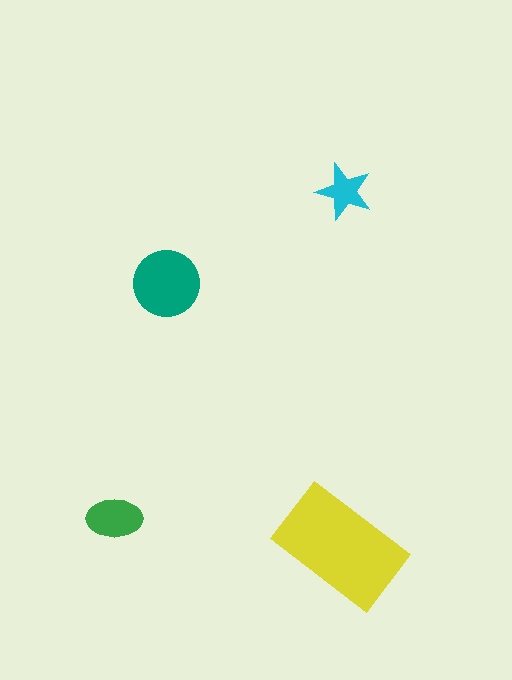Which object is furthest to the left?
The green ellipse is leftmost.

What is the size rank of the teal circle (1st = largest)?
2nd.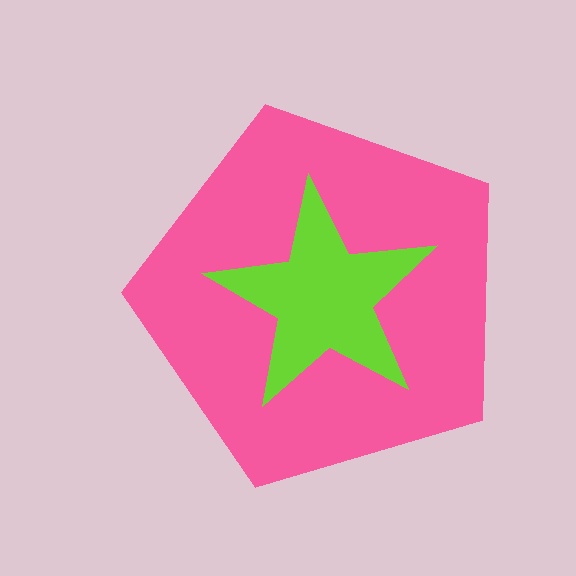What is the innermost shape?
The lime star.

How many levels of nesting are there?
2.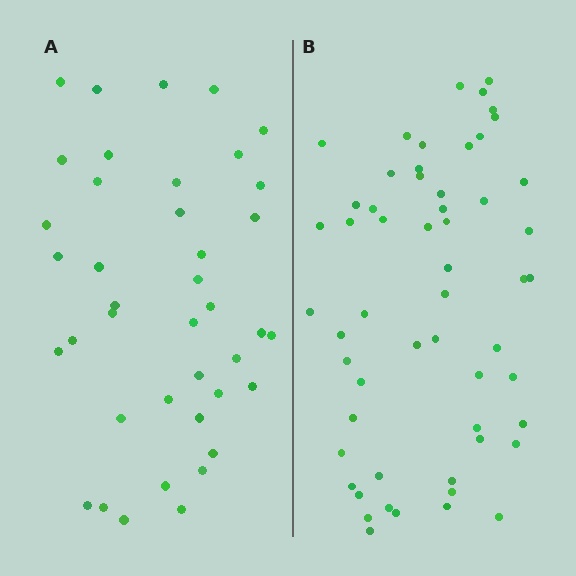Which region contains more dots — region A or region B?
Region B (the right region) has more dots.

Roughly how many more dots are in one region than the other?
Region B has approximately 15 more dots than region A.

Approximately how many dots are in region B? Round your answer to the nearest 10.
About 60 dots. (The exact count is 56, which rounds to 60.)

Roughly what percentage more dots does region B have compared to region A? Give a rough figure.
About 40% more.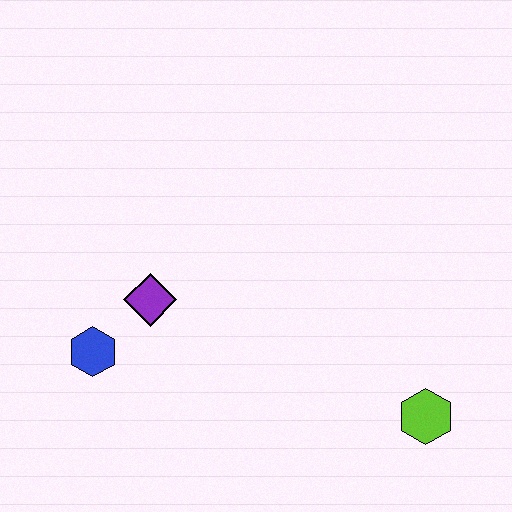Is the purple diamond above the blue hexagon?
Yes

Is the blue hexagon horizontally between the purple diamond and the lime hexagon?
No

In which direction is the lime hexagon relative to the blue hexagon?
The lime hexagon is to the right of the blue hexagon.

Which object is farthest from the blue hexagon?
The lime hexagon is farthest from the blue hexagon.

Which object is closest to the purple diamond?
The blue hexagon is closest to the purple diamond.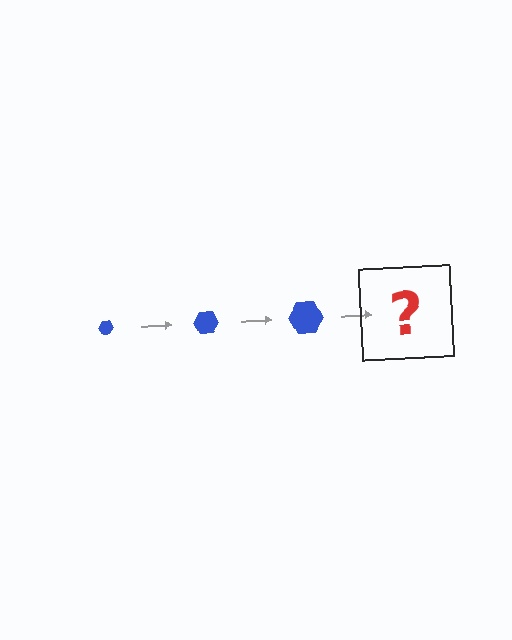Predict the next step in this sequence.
The next step is a blue hexagon, larger than the previous one.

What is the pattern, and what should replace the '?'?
The pattern is that the hexagon gets progressively larger each step. The '?' should be a blue hexagon, larger than the previous one.